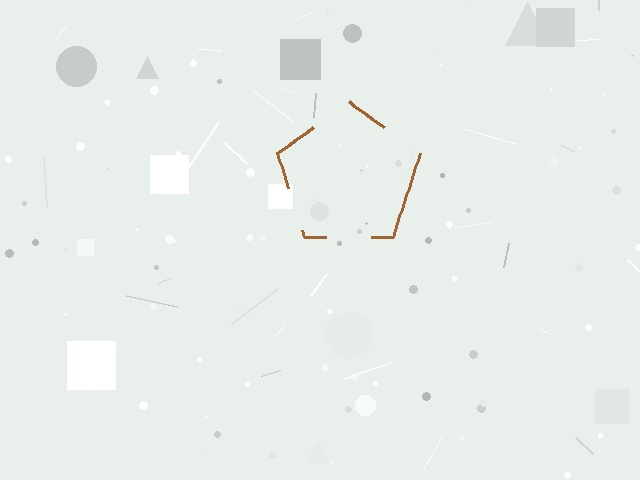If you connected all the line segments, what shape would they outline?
They would outline a pentagon.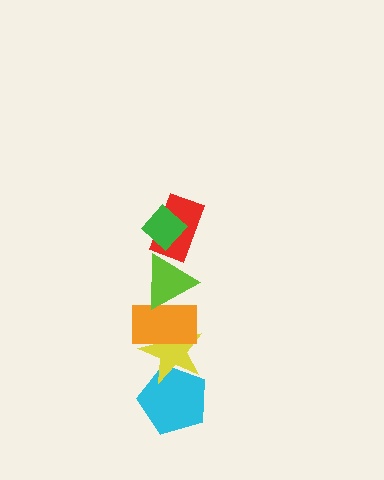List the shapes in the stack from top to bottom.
From top to bottom: the green diamond, the red rectangle, the lime triangle, the orange rectangle, the yellow star, the cyan pentagon.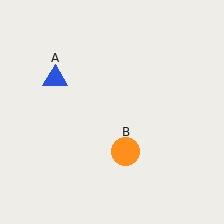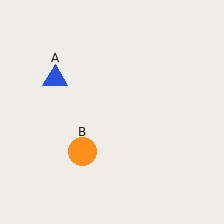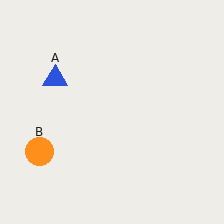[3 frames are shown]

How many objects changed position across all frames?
1 object changed position: orange circle (object B).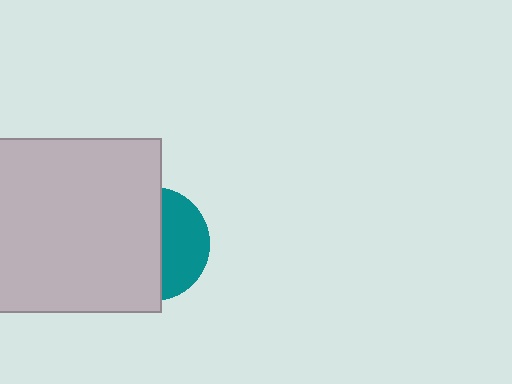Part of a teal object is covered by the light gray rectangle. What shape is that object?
It is a circle.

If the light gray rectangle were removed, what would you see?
You would see the complete teal circle.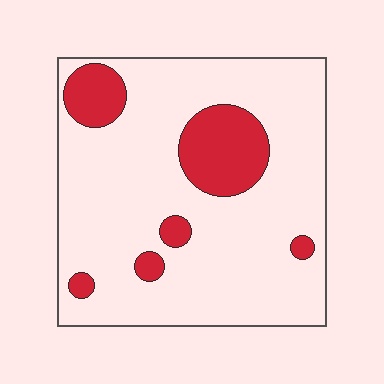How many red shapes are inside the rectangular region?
6.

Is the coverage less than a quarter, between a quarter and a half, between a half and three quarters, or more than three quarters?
Less than a quarter.